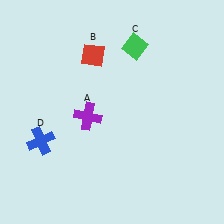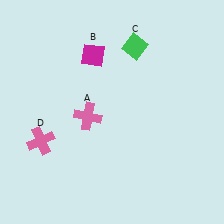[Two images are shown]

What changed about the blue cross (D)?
In Image 1, D is blue. In Image 2, it changed to pink.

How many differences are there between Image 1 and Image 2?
There are 3 differences between the two images.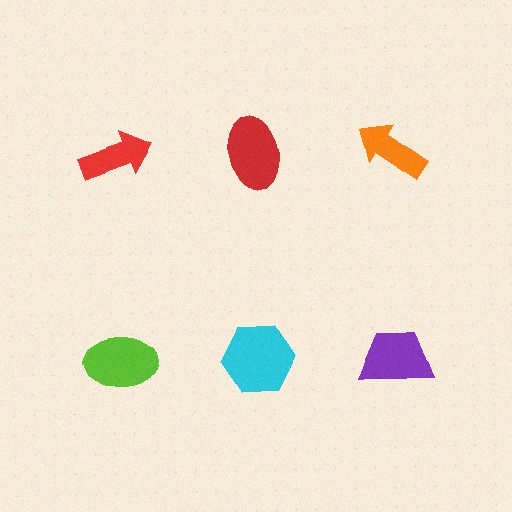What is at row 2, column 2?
A cyan hexagon.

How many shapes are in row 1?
3 shapes.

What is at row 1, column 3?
An orange arrow.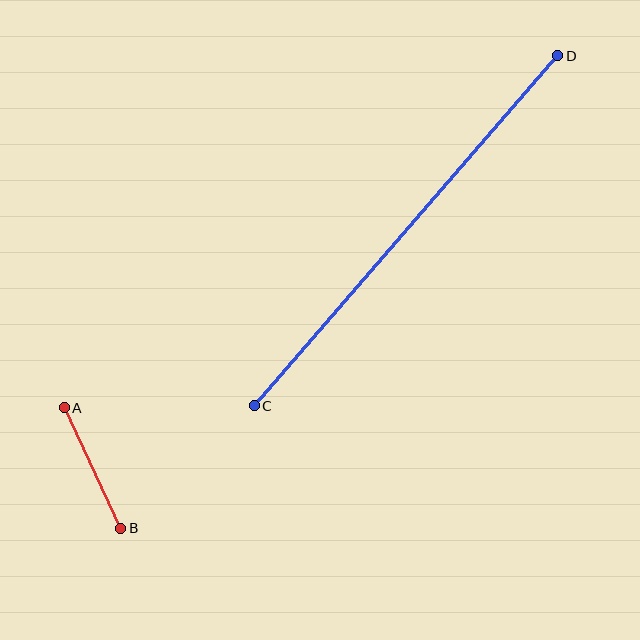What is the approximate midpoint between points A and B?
The midpoint is at approximately (92, 468) pixels.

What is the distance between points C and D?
The distance is approximately 463 pixels.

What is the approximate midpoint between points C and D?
The midpoint is at approximately (406, 231) pixels.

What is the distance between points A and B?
The distance is approximately 133 pixels.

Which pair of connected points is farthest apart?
Points C and D are farthest apart.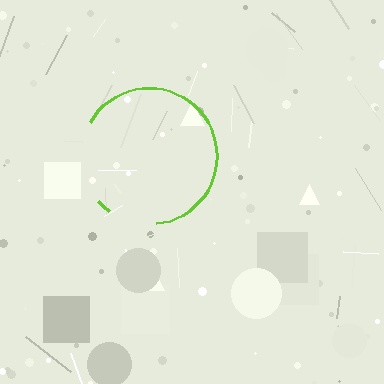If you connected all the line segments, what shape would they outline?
They would outline a circle.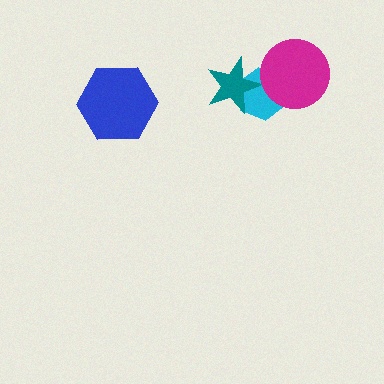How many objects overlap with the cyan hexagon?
2 objects overlap with the cyan hexagon.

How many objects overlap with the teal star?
1 object overlaps with the teal star.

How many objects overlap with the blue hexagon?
0 objects overlap with the blue hexagon.